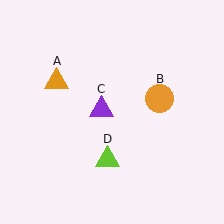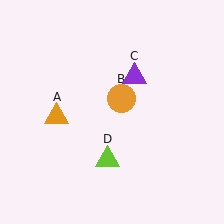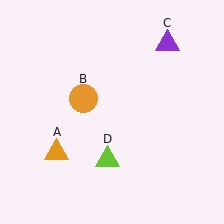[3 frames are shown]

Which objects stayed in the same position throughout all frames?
Lime triangle (object D) remained stationary.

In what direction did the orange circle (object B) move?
The orange circle (object B) moved left.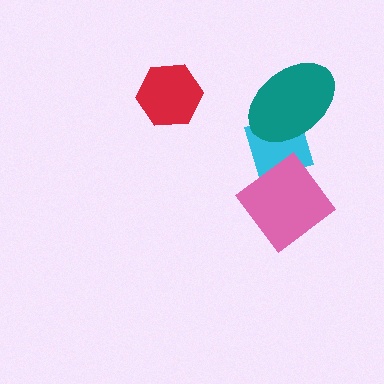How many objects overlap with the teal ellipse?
1 object overlaps with the teal ellipse.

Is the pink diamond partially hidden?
No, no other shape covers it.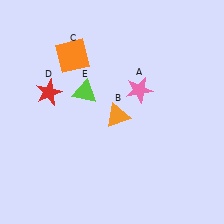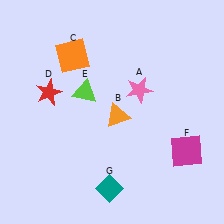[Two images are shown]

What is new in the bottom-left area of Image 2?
A teal diamond (G) was added in the bottom-left area of Image 2.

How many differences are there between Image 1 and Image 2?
There are 2 differences between the two images.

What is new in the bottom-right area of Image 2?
A magenta square (F) was added in the bottom-right area of Image 2.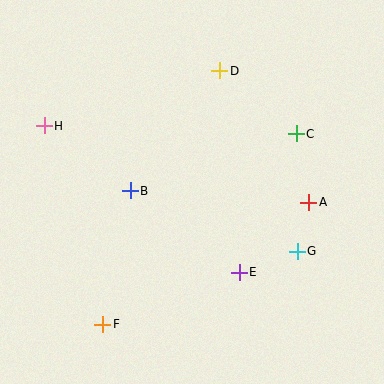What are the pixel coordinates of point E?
Point E is at (239, 272).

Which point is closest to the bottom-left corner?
Point F is closest to the bottom-left corner.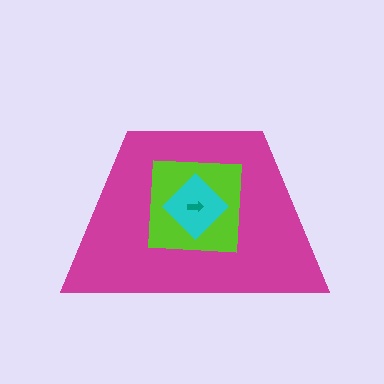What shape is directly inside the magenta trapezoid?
The lime square.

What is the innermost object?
The teal arrow.